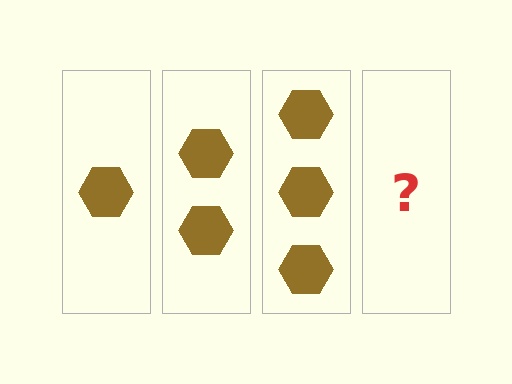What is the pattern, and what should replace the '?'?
The pattern is that each step adds one more hexagon. The '?' should be 4 hexagons.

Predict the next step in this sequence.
The next step is 4 hexagons.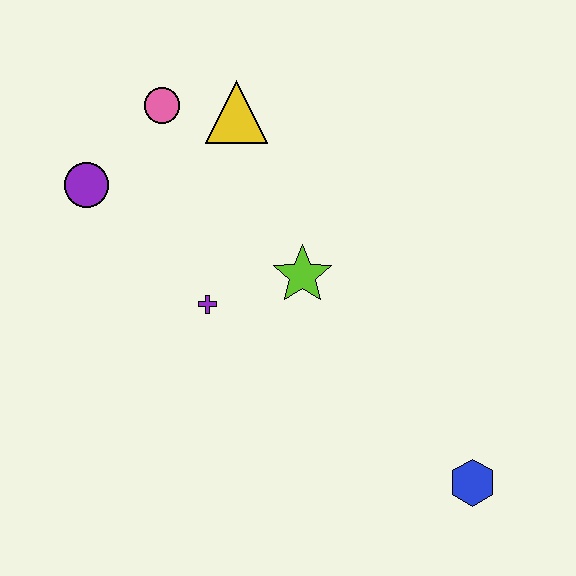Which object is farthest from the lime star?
The blue hexagon is farthest from the lime star.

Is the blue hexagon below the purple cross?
Yes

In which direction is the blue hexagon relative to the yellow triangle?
The blue hexagon is below the yellow triangle.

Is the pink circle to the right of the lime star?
No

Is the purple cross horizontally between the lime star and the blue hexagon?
No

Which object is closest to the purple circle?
The pink circle is closest to the purple circle.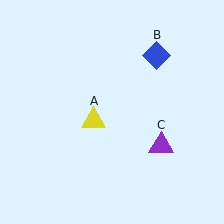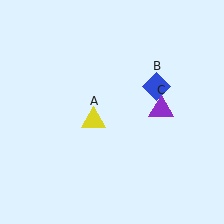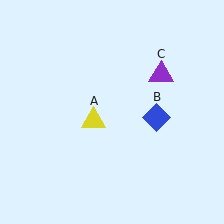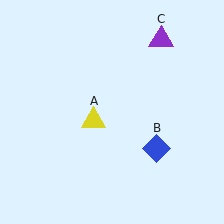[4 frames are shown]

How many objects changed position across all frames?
2 objects changed position: blue diamond (object B), purple triangle (object C).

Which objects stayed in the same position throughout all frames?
Yellow triangle (object A) remained stationary.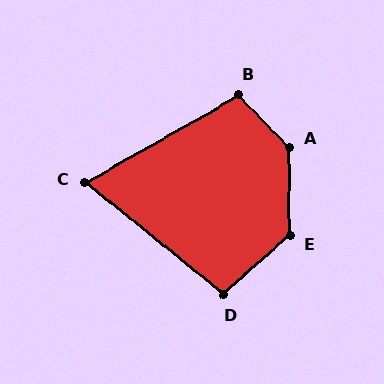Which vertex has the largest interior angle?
A, at approximately 136 degrees.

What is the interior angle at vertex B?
Approximately 105 degrees (obtuse).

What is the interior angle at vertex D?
Approximately 99 degrees (obtuse).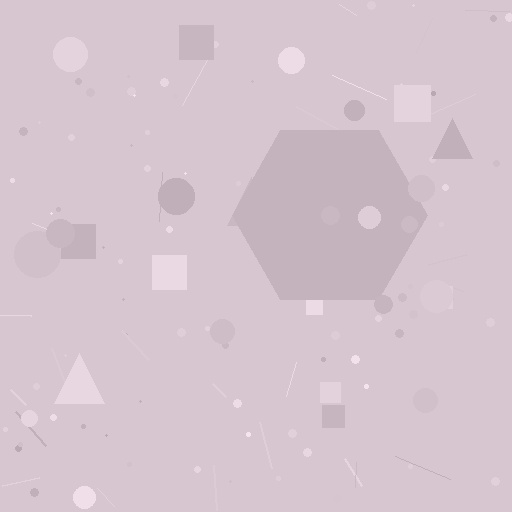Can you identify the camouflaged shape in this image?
The camouflaged shape is a hexagon.